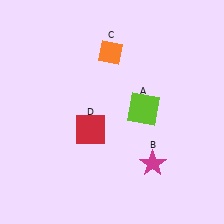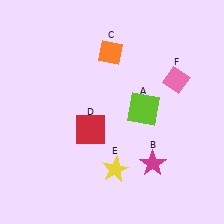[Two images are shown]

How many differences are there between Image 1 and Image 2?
There are 2 differences between the two images.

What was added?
A yellow star (E), a pink diamond (F) were added in Image 2.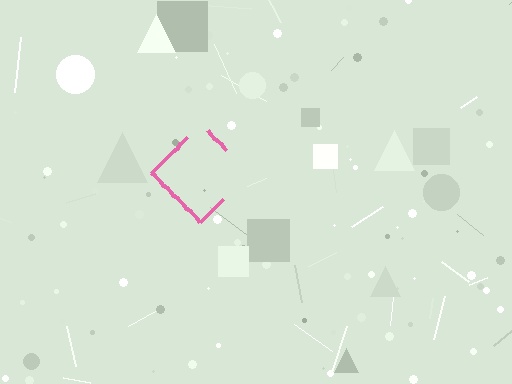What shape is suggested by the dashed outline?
The dashed outline suggests a diamond.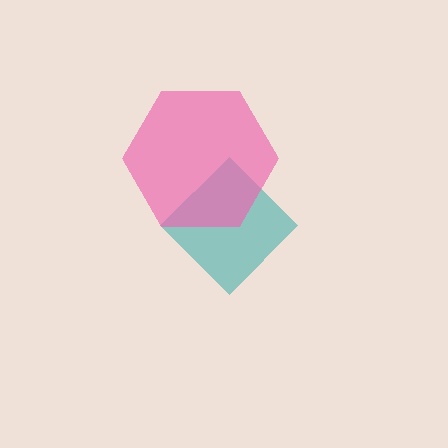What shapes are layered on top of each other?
The layered shapes are: a teal diamond, a pink hexagon.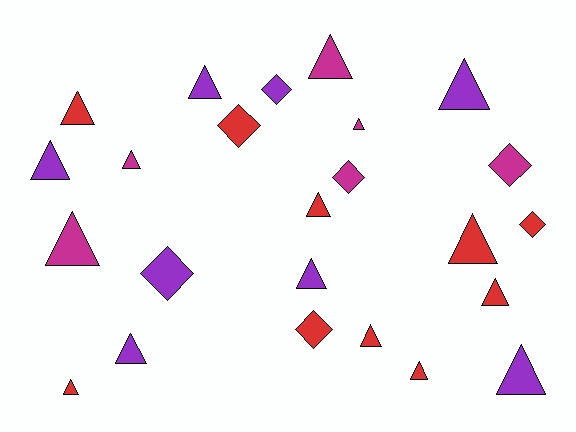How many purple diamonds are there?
There are 2 purple diamonds.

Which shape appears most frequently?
Triangle, with 17 objects.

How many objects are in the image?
There are 24 objects.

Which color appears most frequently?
Red, with 10 objects.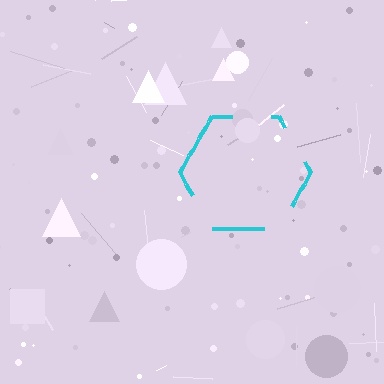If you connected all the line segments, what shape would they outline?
They would outline a hexagon.